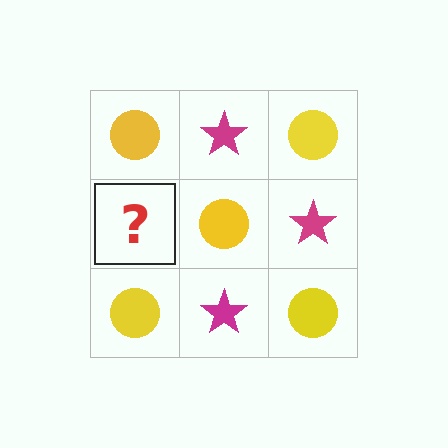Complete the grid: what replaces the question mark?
The question mark should be replaced with a magenta star.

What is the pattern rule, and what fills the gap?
The rule is that it alternates yellow circle and magenta star in a checkerboard pattern. The gap should be filled with a magenta star.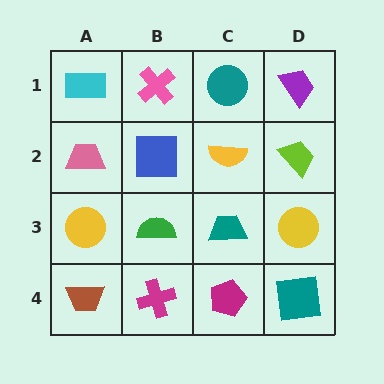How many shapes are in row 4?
4 shapes.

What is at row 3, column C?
A teal trapezoid.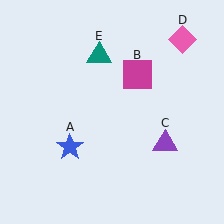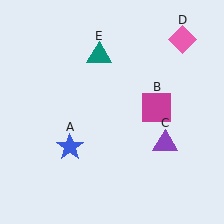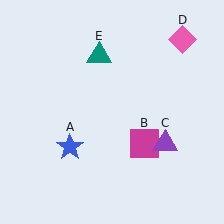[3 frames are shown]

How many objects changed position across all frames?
1 object changed position: magenta square (object B).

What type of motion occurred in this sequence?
The magenta square (object B) rotated clockwise around the center of the scene.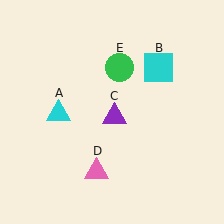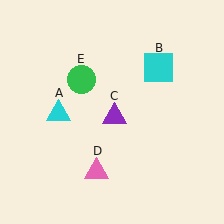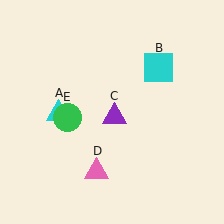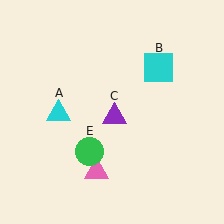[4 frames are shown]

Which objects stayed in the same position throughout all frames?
Cyan triangle (object A) and cyan square (object B) and purple triangle (object C) and pink triangle (object D) remained stationary.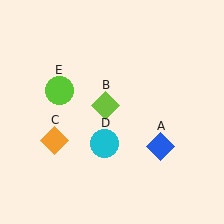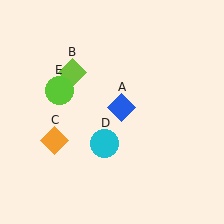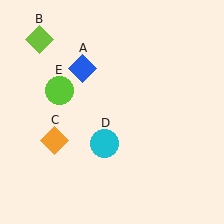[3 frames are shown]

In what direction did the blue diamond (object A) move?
The blue diamond (object A) moved up and to the left.